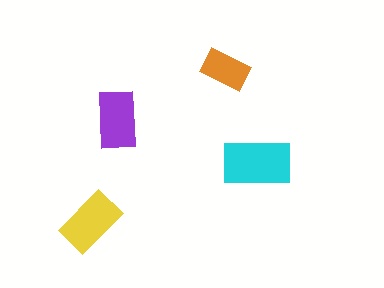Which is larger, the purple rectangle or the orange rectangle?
The purple one.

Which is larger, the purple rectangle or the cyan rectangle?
The cyan one.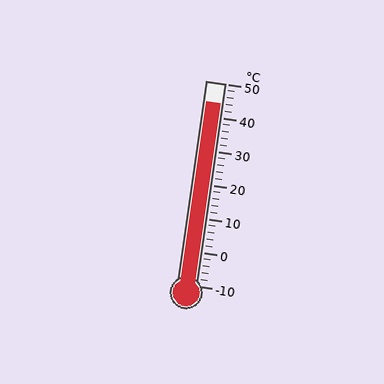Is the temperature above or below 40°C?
The temperature is above 40°C.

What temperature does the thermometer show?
The thermometer shows approximately 44°C.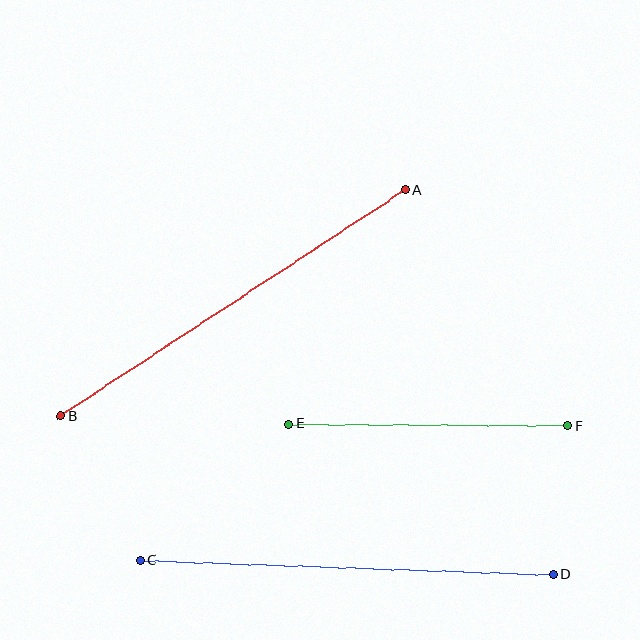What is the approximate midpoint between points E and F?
The midpoint is at approximately (429, 425) pixels.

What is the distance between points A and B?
The distance is approximately 412 pixels.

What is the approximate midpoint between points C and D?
The midpoint is at approximately (347, 567) pixels.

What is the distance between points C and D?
The distance is approximately 414 pixels.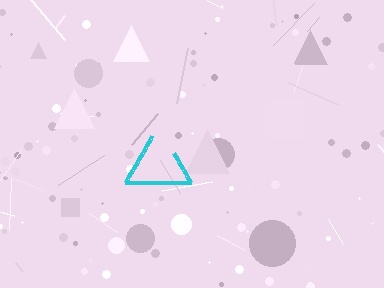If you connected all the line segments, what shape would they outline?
They would outline a triangle.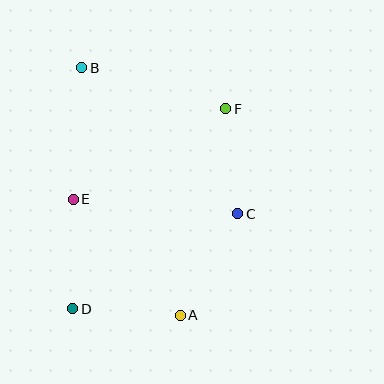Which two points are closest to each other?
Points C and F are closest to each other.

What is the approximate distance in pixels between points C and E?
The distance between C and E is approximately 165 pixels.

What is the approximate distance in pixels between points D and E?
The distance between D and E is approximately 109 pixels.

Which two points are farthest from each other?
Points A and B are farthest from each other.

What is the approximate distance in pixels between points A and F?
The distance between A and F is approximately 211 pixels.